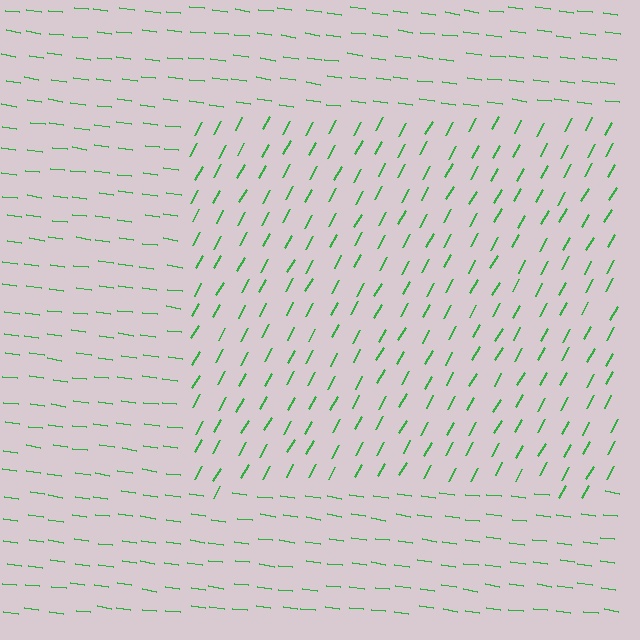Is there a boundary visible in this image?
Yes, there is a texture boundary formed by a change in line orientation.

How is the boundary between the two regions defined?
The boundary is defined purely by a change in line orientation (approximately 68 degrees difference). All lines are the same color and thickness.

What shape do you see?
I see a rectangle.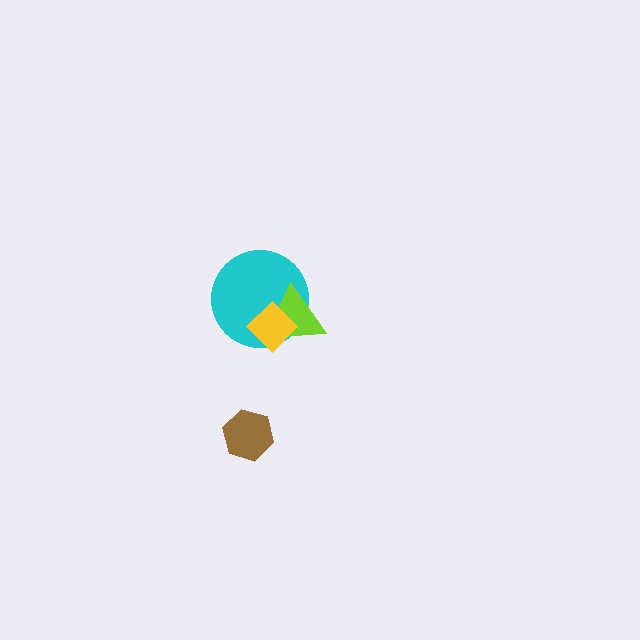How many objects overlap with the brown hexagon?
0 objects overlap with the brown hexagon.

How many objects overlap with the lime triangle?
2 objects overlap with the lime triangle.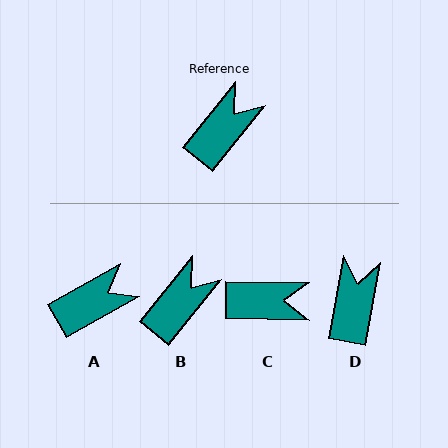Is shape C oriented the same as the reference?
No, it is off by about 52 degrees.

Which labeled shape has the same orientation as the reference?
B.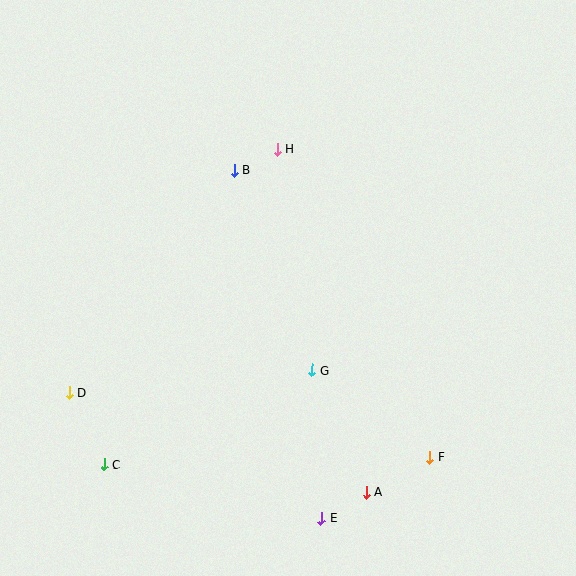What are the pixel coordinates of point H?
Point H is at (277, 149).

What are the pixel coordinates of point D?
Point D is at (69, 392).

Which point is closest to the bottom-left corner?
Point C is closest to the bottom-left corner.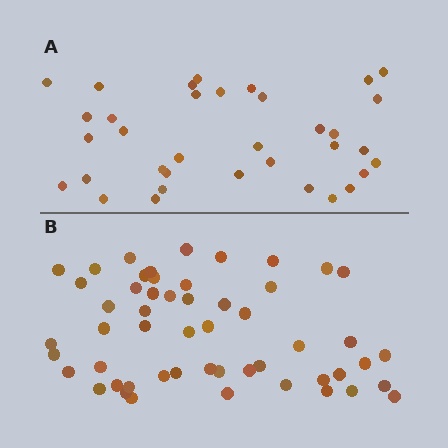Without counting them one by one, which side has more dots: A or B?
Region B (the bottom region) has more dots.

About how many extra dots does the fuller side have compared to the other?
Region B has approximately 20 more dots than region A.